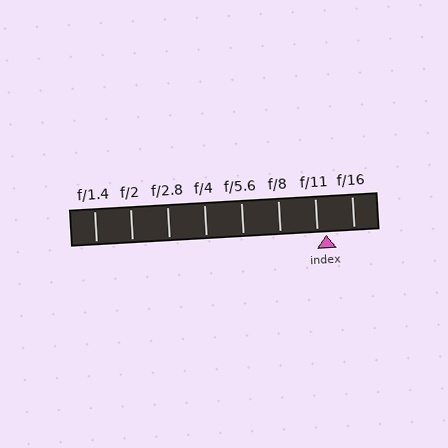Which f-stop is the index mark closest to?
The index mark is closest to f/11.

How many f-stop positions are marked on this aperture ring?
There are 8 f-stop positions marked.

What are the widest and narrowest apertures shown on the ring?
The widest aperture shown is f/1.4 and the narrowest is f/16.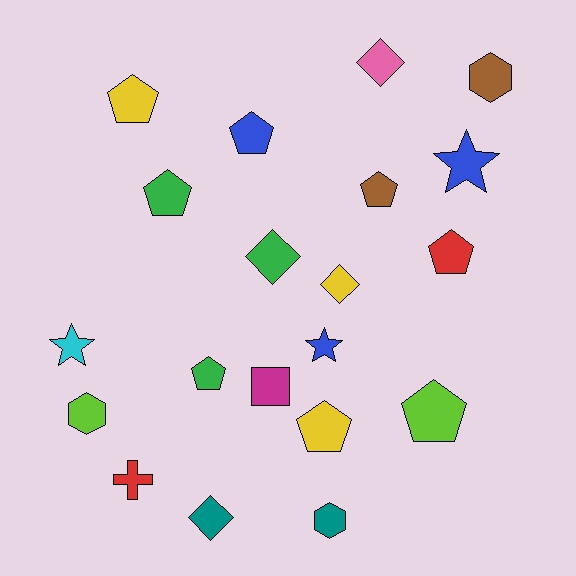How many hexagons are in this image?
There are 3 hexagons.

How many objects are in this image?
There are 20 objects.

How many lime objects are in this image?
There are 2 lime objects.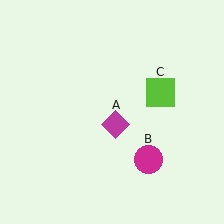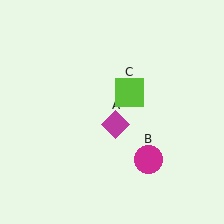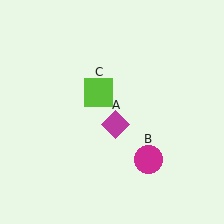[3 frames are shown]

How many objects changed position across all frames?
1 object changed position: lime square (object C).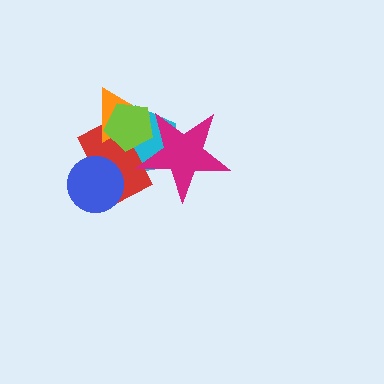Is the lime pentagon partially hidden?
Yes, it is partially covered by another shape.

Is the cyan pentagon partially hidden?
Yes, it is partially covered by another shape.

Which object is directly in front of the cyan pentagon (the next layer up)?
The red rectangle is directly in front of the cyan pentagon.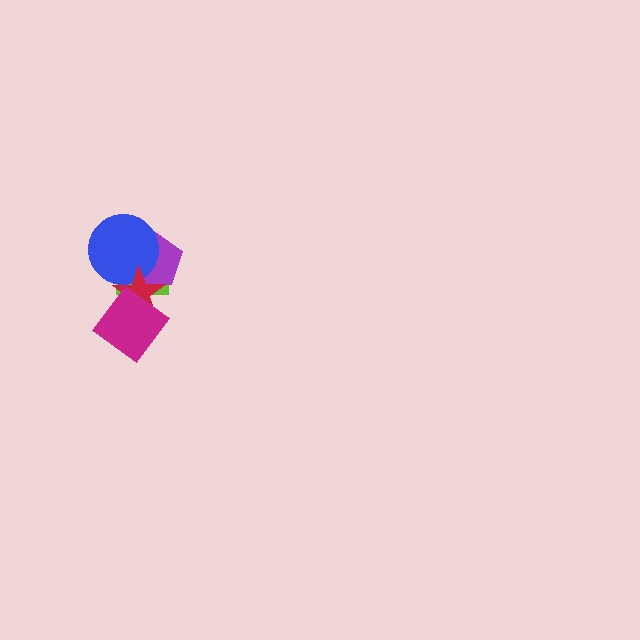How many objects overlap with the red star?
4 objects overlap with the red star.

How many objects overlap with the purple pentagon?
3 objects overlap with the purple pentagon.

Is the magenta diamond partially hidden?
No, no other shape covers it.